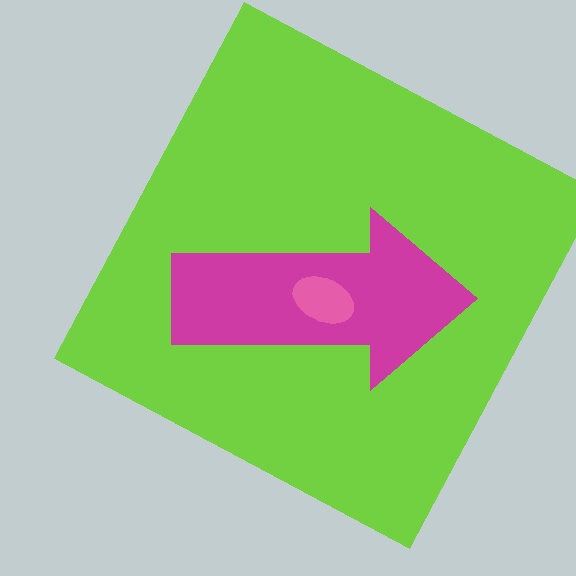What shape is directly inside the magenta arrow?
The pink ellipse.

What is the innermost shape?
The pink ellipse.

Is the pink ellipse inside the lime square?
Yes.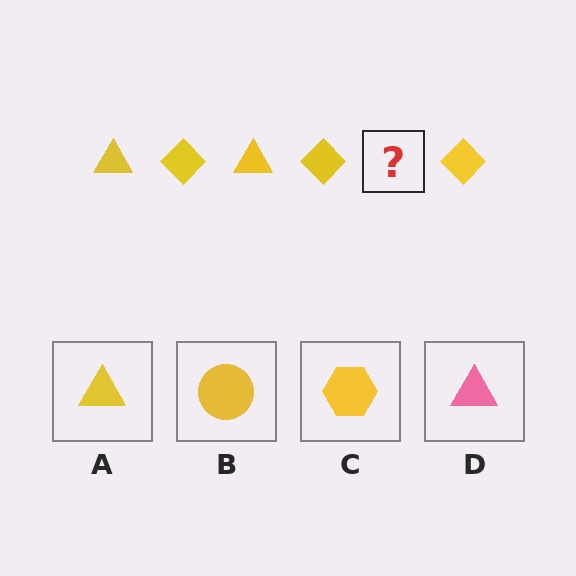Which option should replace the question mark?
Option A.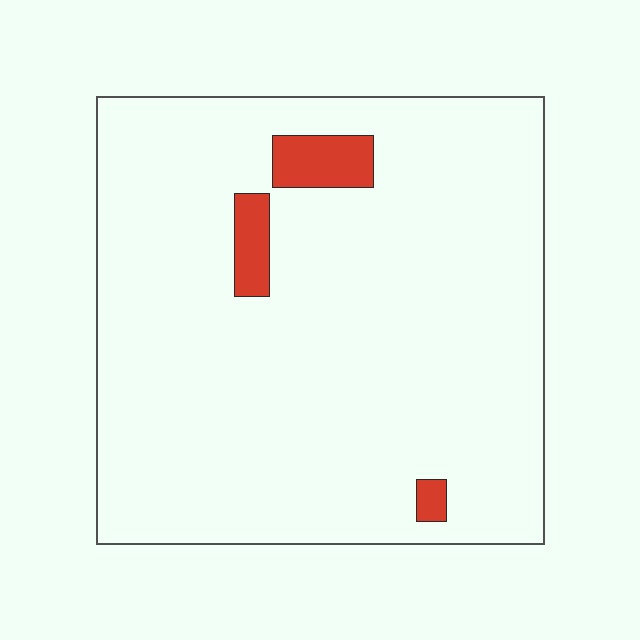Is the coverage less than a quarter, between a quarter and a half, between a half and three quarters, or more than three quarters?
Less than a quarter.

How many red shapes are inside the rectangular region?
3.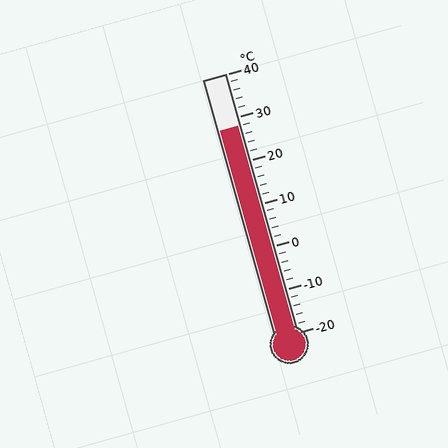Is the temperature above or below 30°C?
The temperature is below 30°C.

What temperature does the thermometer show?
The thermometer shows approximately 28°C.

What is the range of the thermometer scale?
The thermometer scale ranges from -20°C to 40°C.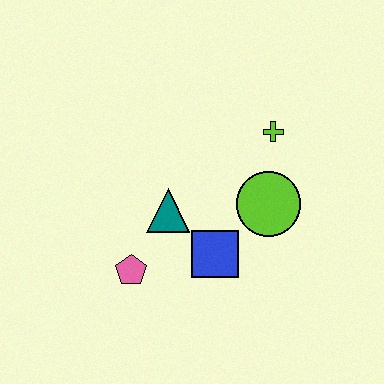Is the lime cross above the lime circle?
Yes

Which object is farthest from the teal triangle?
The lime cross is farthest from the teal triangle.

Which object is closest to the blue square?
The teal triangle is closest to the blue square.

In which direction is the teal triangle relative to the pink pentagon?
The teal triangle is above the pink pentagon.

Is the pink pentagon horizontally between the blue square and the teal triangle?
No